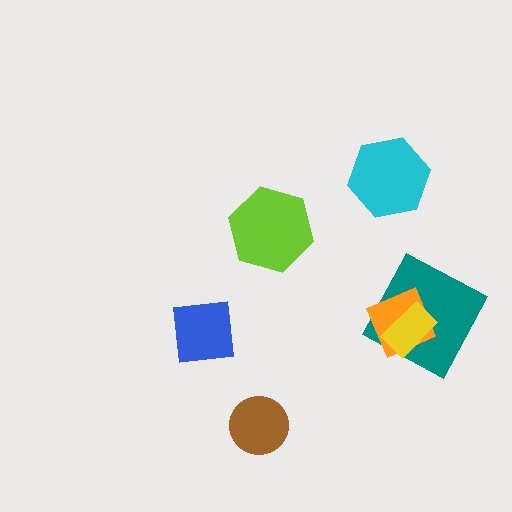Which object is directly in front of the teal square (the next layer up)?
The orange square is directly in front of the teal square.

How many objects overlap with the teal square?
2 objects overlap with the teal square.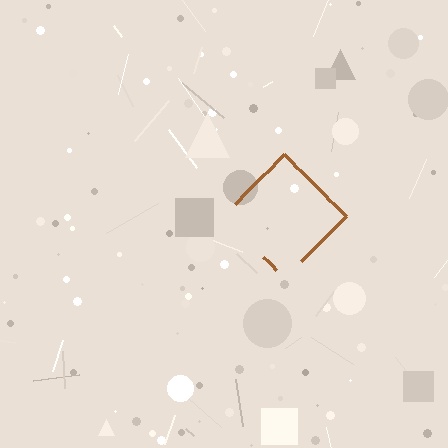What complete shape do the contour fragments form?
The contour fragments form a diamond.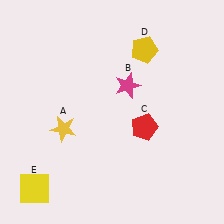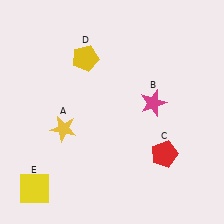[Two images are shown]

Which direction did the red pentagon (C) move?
The red pentagon (C) moved down.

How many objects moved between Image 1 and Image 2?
3 objects moved between the two images.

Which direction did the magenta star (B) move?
The magenta star (B) moved right.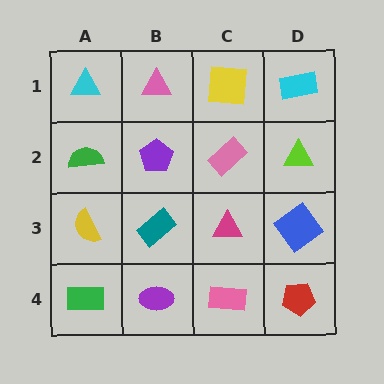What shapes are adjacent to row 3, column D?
A lime triangle (row 2, column D), a red pentagon (row 4, column D), a magenta triangle (row 3, column C).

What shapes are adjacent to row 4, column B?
A teal rectangle (row 3, column B), a green rectangle (row 4, column A), a pink rectangle (row 4, column C).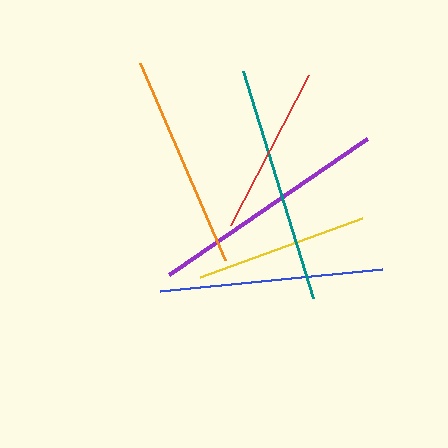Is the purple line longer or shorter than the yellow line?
The purple line is longer than the yellow line.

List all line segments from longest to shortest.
From longest to shortest: purple, teal, blue, orange, yellow, red.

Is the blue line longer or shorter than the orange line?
The blue line is longer than the orange line.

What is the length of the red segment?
The red segment is approximately 169 pixels long.